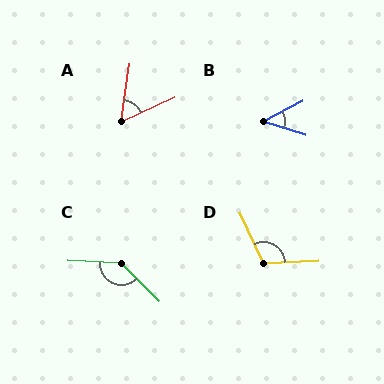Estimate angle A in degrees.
Approximately 57 degrees.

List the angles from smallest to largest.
B (45°), A (57°), D (112°), C (137°).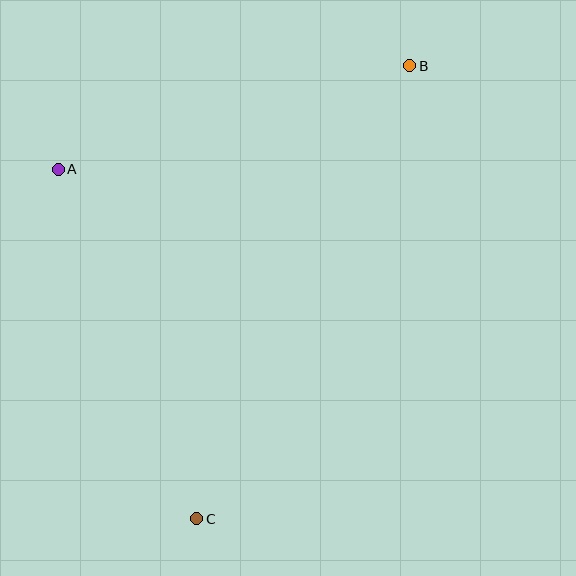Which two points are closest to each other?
Points A and B are closest to each other.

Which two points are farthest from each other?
Points B and C are farthest from each other.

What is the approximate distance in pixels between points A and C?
The distance between A and C is approximately 376 pixels.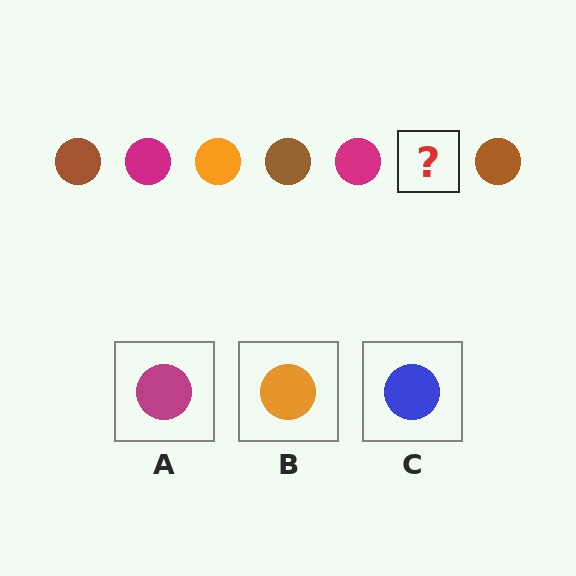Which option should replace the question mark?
Option B.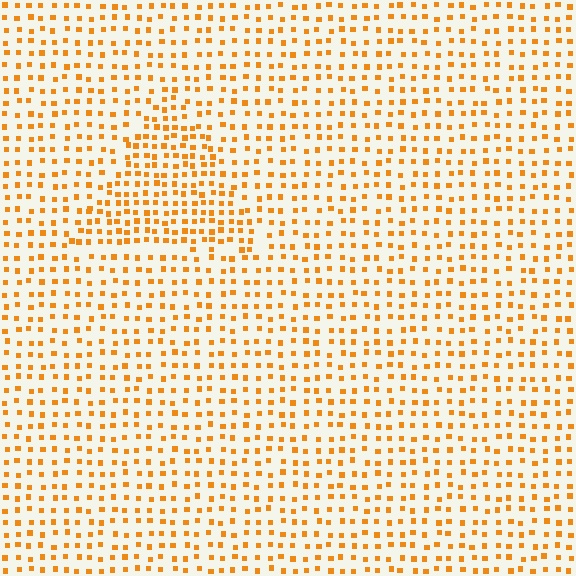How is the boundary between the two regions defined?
The boundary is defined by a change in element density (approximately 1.6x ratio). All elements are the same color, size, and shape.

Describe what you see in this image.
The image contains small orange elements arranged at two different densities. A triangle-shaped region is visible where the elements are more densely packed than the surrounding area.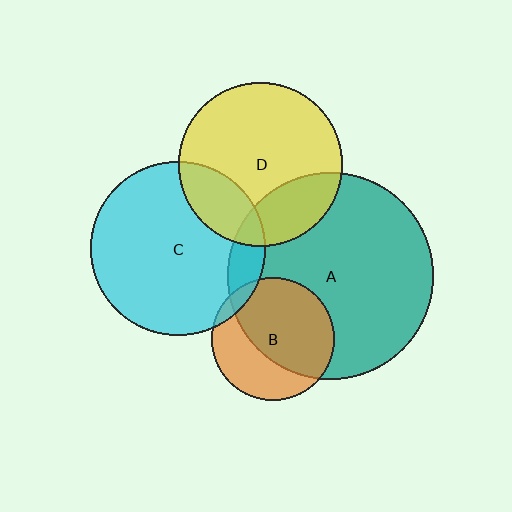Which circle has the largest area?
Circle A (teal).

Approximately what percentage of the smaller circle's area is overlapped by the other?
Approximately 60%.